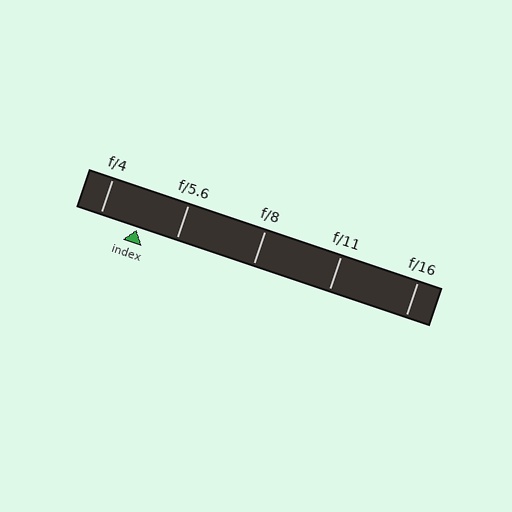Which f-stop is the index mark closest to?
The index mark is closest to f/4.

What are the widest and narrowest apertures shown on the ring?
The widest aperture shown is f/4 and the narrowest is f/16.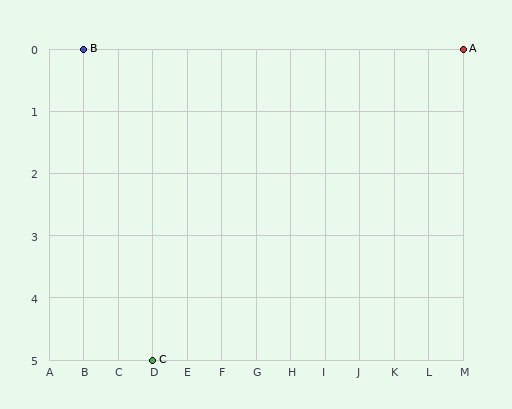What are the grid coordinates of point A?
Point A is at grid coordinates (M, 0).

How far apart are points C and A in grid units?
Points C and A are 9 columns and 5 rows apart (about 10.3 grid units diagonally).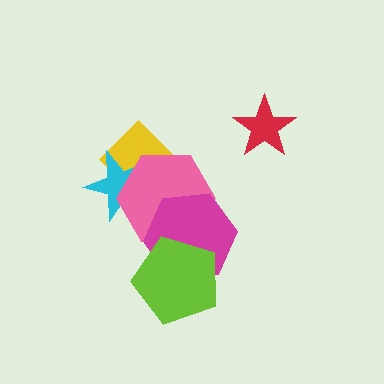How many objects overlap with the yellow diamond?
2 objects overlap with the yellow diamond.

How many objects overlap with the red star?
0 objects overlap with the red star.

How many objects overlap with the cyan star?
2 objects overlap with the cyan star.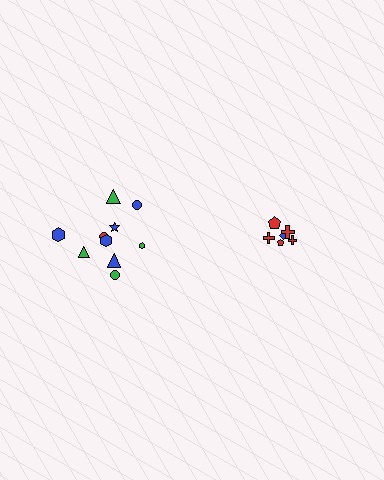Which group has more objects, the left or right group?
The left group.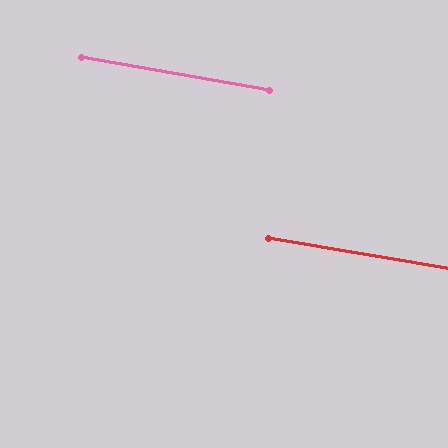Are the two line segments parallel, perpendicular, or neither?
Parallel — their directions differ by only 0.1°.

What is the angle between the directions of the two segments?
Approximately 0 degrees.